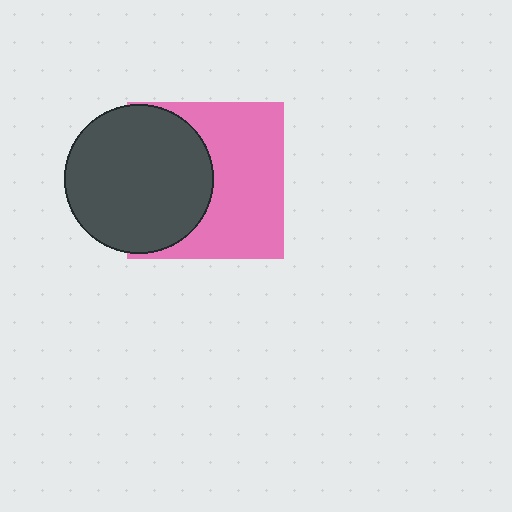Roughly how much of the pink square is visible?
About half of it is visible (roughly 57%).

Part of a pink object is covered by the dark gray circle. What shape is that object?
It is a square.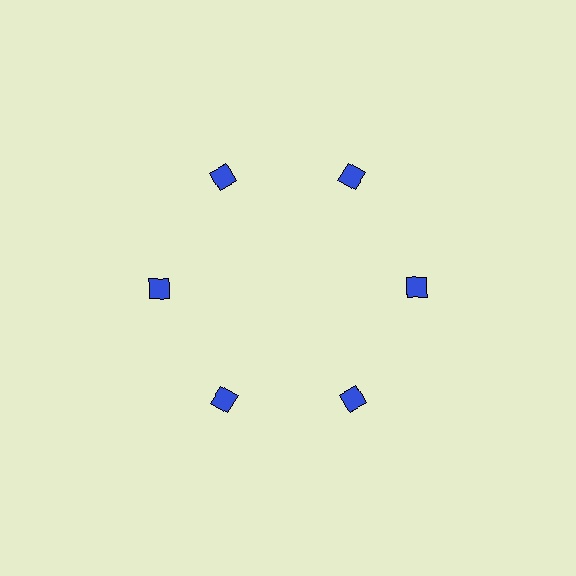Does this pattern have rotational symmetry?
Yes, this pattern has 6-fold rotational symmetry. It looks the same after rotating 60 degrees around the center.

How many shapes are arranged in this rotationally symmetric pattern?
There are 6 shapes, arranged in 6 groups of 1.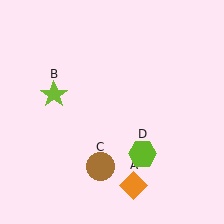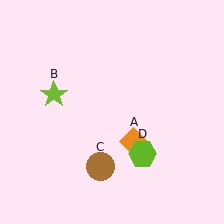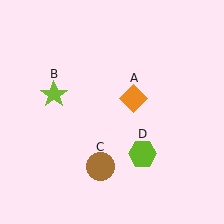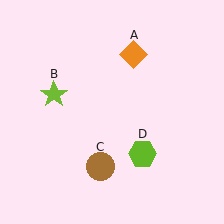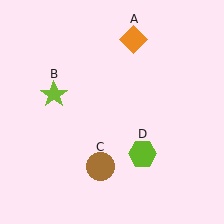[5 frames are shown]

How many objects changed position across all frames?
1 object changed position: orange diamond (object A).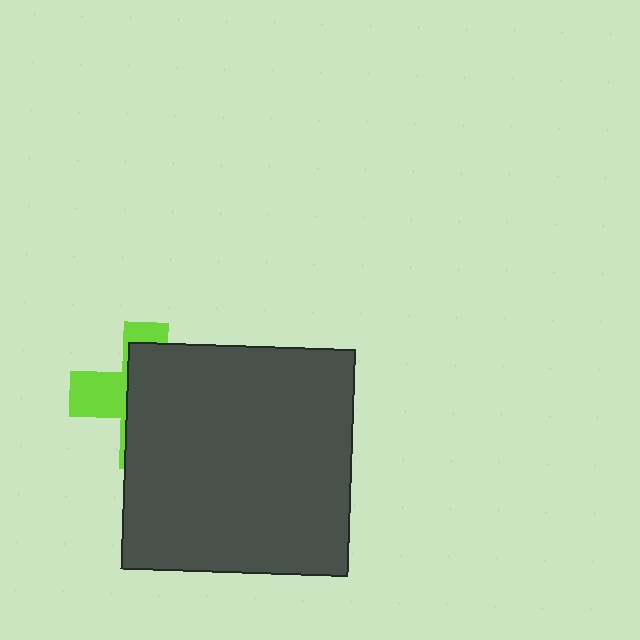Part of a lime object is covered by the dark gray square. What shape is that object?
It is a cross.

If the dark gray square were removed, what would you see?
You would see the complete lime cross.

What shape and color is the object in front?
The object in front is a dark gray square.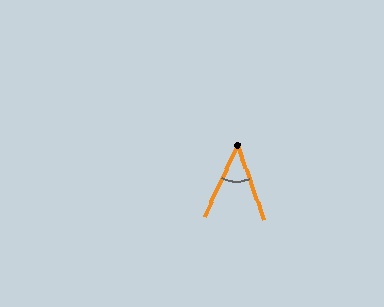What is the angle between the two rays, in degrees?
Approximately 44 degrees.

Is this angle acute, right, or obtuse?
It is acute.